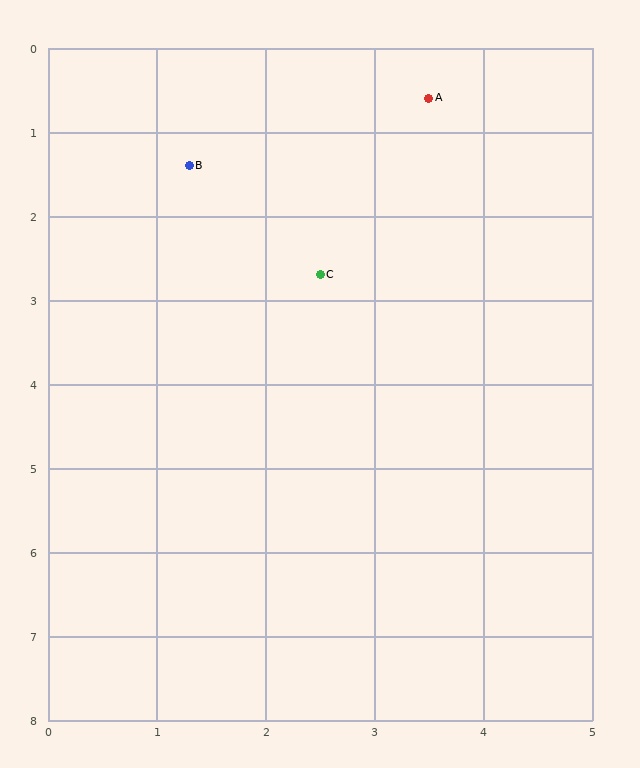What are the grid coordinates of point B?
Point B is at approximately (1.3, 1.4).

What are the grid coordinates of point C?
Point C is at approximately (2.5, 2.7).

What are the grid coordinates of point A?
Point A is at approximately (3.5, 0.6).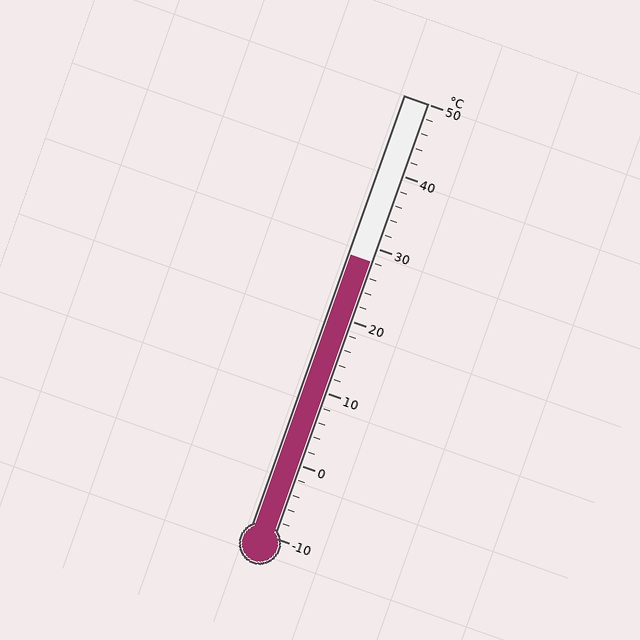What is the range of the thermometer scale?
The thermometer scale ranges from -10°C to 50°C.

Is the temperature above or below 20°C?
The temperature is above 20°C.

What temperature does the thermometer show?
The thermometer shows approximately 28°C.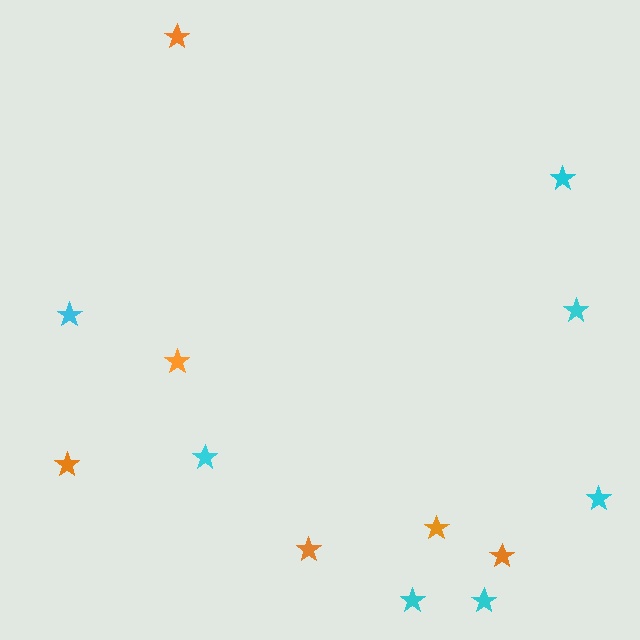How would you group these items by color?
There are 2 groups: one group of orange stars (6) and one group of cyan stars (7).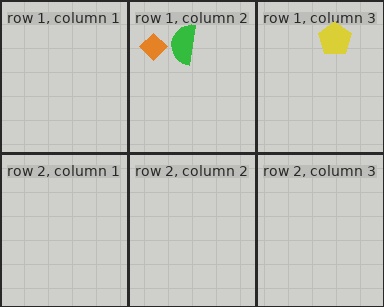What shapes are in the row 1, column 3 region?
The yellow pentagon.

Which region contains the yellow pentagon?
The row 1, column 3 region.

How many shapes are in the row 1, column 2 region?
2.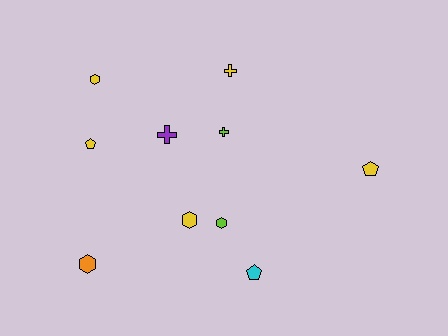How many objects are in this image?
There are 10 objects.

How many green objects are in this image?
There are no green objects.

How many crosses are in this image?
There are 3 crosses.